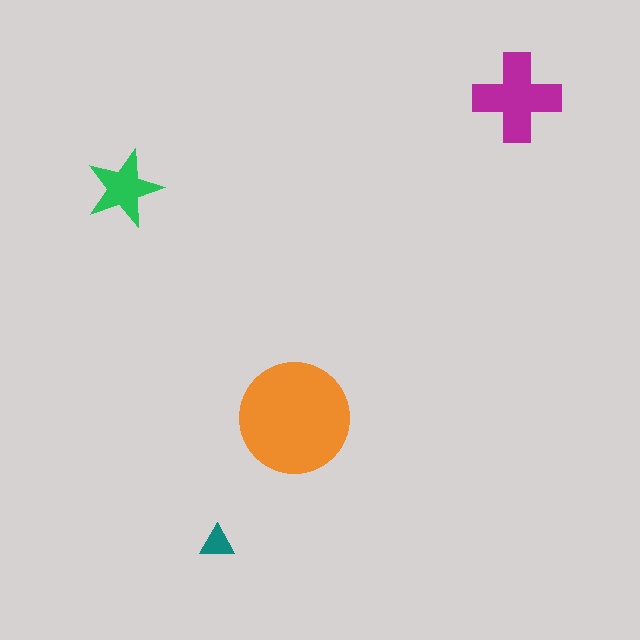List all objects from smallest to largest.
The teal triangle, the green star, the magenta cross, the orange circle.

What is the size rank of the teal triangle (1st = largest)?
4th.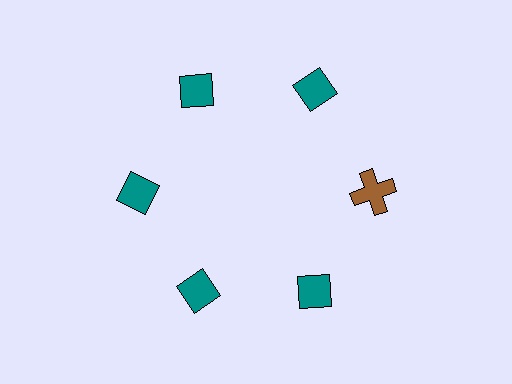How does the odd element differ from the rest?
It differs in both color (brown instead of teal) and shape (cross instead of diamond).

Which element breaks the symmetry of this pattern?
The brown cross at roughly the 3 o'clock position breaks the symmetry. All other shapes are teal diamonds.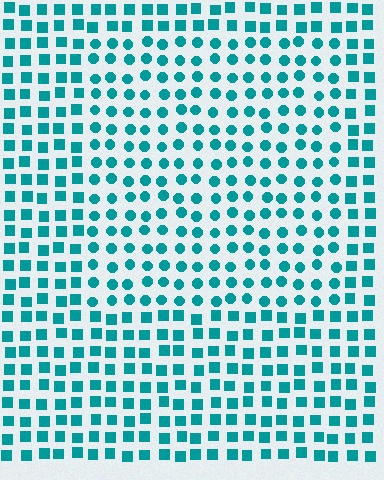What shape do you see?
I see a rectangle.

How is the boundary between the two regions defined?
The boundary is defined by a change in element shape: circles inside vs. squares outside. All elements share the same color and spacing.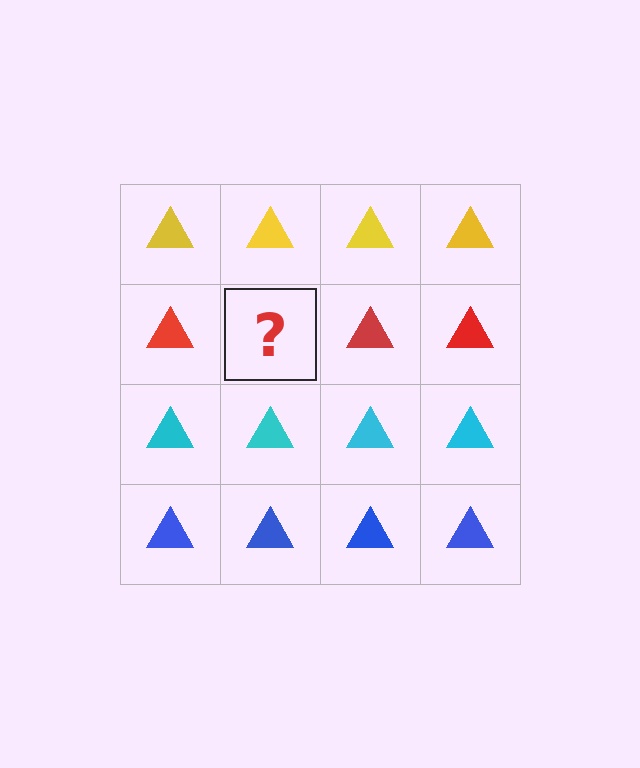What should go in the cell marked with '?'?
The missing cell should contain a red triangle.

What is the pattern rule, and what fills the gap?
The rule is that each row has a consistent color. The gap should be filled with a red triangle.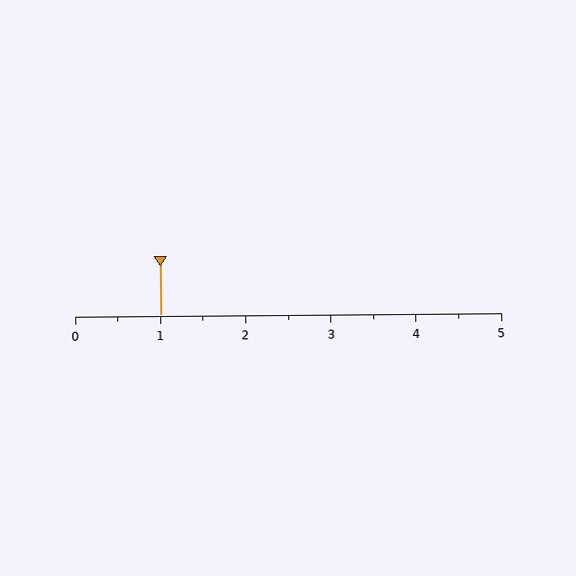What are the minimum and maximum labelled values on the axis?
The axis runs from 0 to 5.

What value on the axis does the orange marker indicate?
The marker indicates approximately 1.